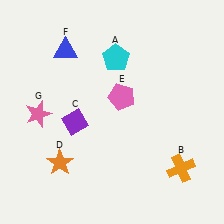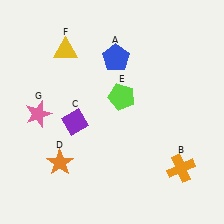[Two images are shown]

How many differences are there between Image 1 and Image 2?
There are 3 differences between the two images.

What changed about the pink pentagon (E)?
In Image 1, E is pink. In Image 2, it changed to lime.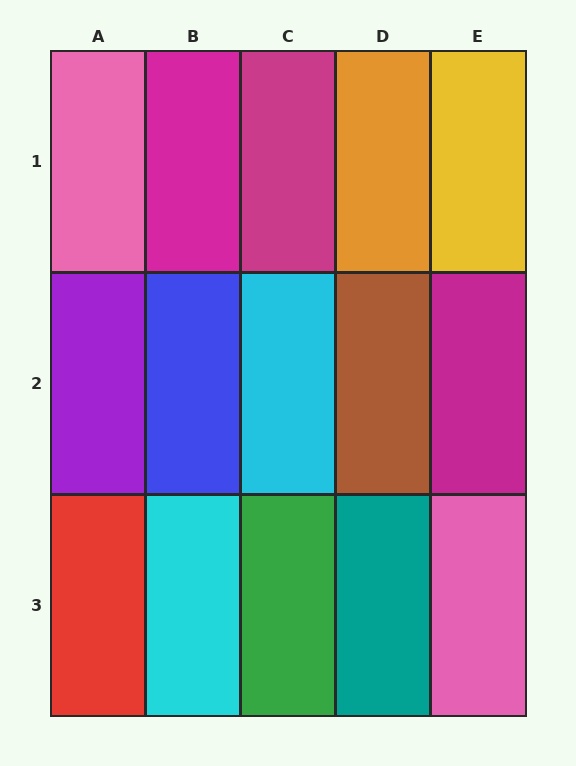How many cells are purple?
1 cell is purple.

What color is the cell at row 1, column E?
Yellow.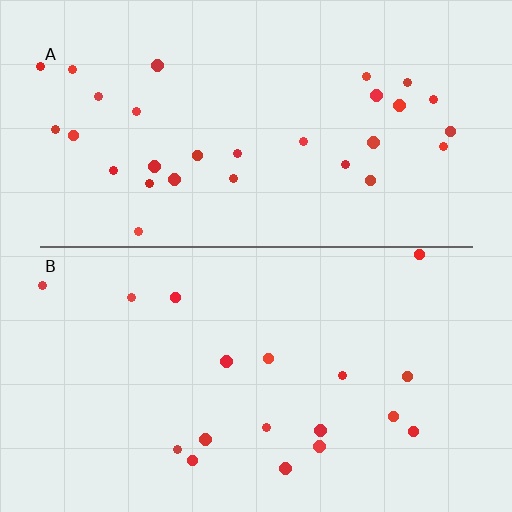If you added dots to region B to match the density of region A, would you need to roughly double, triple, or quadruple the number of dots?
Approximately double.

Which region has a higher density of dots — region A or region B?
A (the top).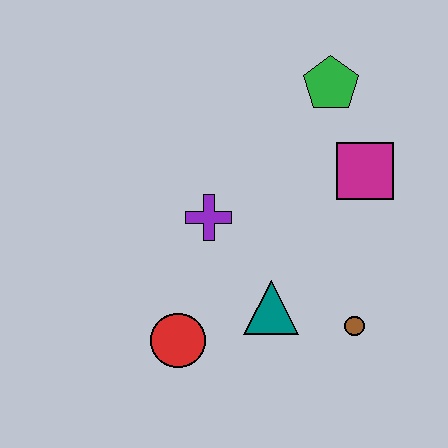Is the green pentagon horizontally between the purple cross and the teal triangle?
No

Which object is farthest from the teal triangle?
The green pentagon is farthest from the teal triangle.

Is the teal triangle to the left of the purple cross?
No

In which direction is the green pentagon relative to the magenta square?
The green pentagon is above the magenta square.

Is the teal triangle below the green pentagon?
Yes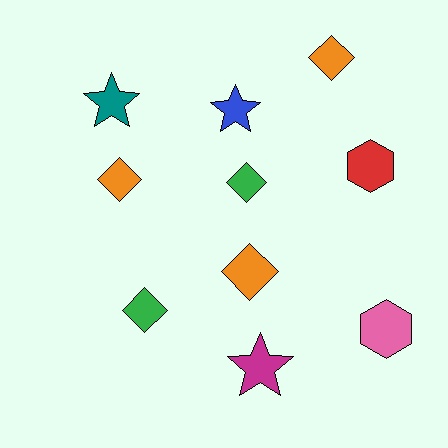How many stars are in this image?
There are 3 stars.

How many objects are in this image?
There are 10 objects.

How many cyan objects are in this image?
There are no cyan objects.